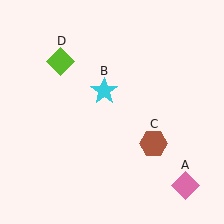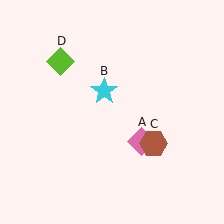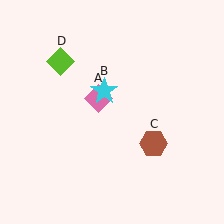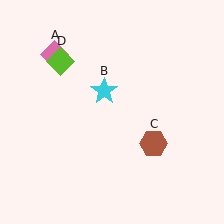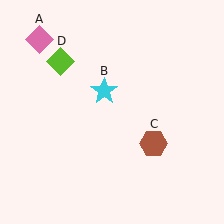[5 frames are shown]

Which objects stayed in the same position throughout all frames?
Cyan star (object B) and brown hexagon (object C) and lime diamond (object D) remained stationary.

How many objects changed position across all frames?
1 object changed position: pink diamond (object A).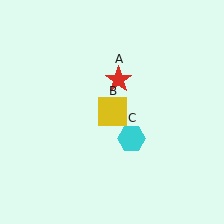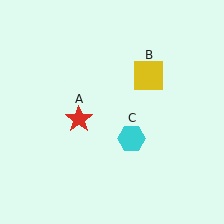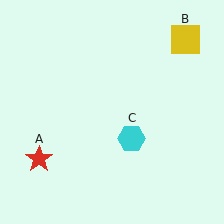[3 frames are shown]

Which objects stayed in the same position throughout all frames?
Cyan hexagon (object C) remained stationary.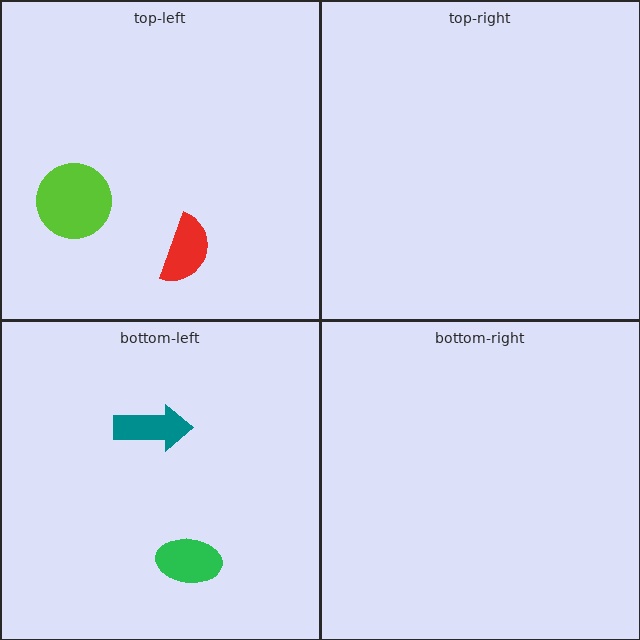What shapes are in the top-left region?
The lime circle, the red semicircle.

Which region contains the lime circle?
The top-left region.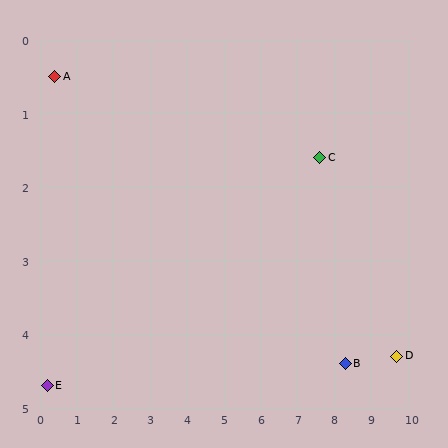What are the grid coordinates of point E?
Point E is at approximately (0.2, 4.7).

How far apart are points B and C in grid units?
Points B and C are about 2.9 grid units apart.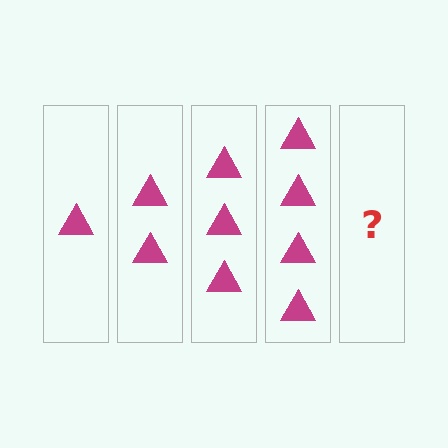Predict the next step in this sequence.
The next step is 5 triangles.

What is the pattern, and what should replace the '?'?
The pattern is that each step adds one more triangle. The '?' should be 5 triangles.